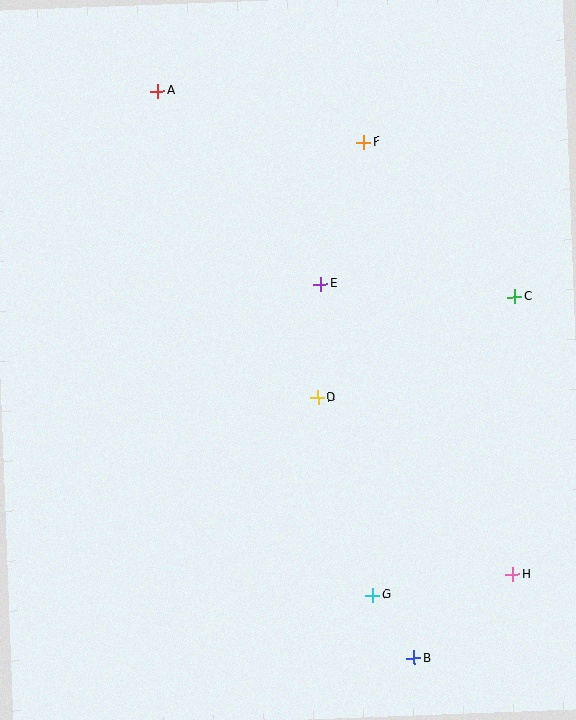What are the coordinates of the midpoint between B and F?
The midpoint between B and F is at (389, 400).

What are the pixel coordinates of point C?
Point C is at (515, 297).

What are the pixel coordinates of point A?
Point A is at (158, 91).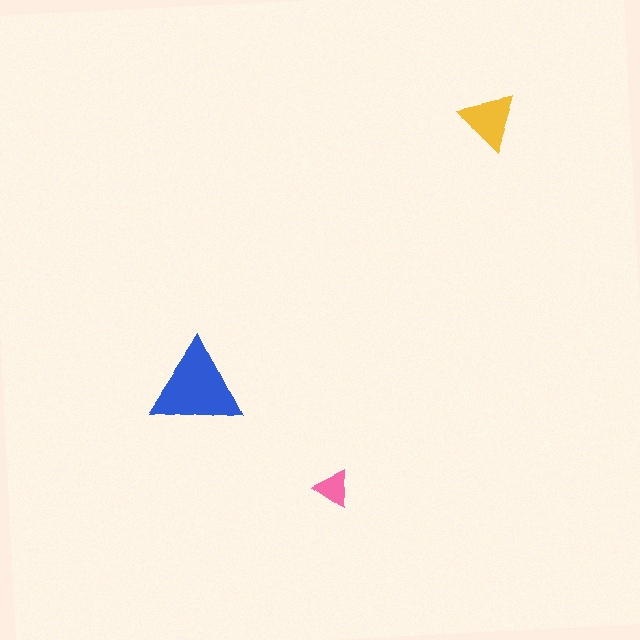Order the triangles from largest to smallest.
the blue one, the yellow one, the pink one.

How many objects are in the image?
There are 3 objects in the image.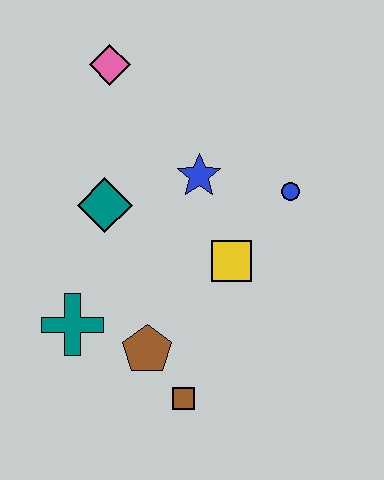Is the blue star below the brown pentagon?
No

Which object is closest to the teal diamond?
The blue star is closest to the teal diamond.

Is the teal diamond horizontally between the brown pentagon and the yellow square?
No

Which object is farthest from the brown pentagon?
The pink diamond is farthest from the brown pentagon.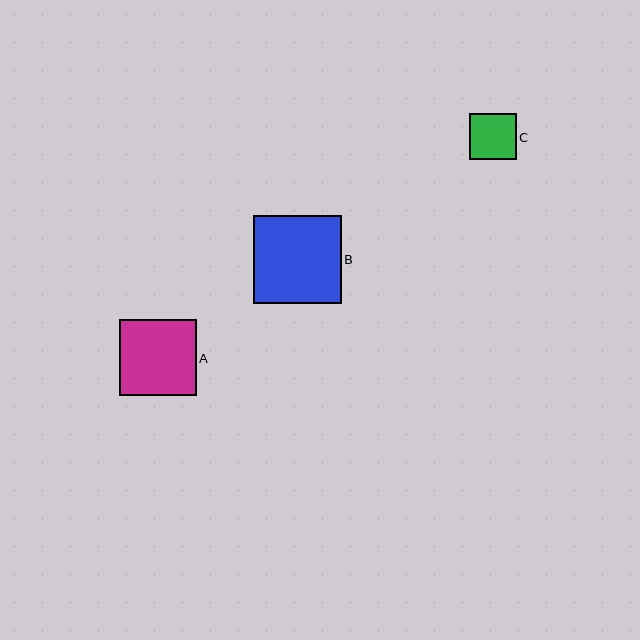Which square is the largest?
Square B is the largest with a size of approximately 88 pixels.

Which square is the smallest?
Square C is the smallest with a size of approximately 47 pixels.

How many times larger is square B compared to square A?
Square B is approximately 1.2 times the size of square A.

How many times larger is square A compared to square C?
Square A is approximately 1.6 times the size of square C.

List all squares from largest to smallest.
From largest to smallest: B, A, C.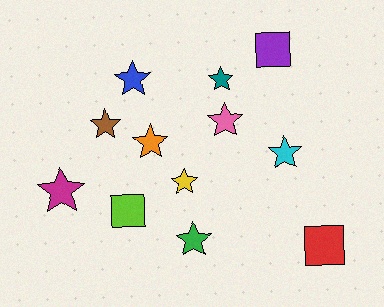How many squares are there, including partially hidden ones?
There are 3 squares.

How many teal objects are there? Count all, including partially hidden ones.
There is 1 teal object.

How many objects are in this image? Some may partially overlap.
There are 12 objects.